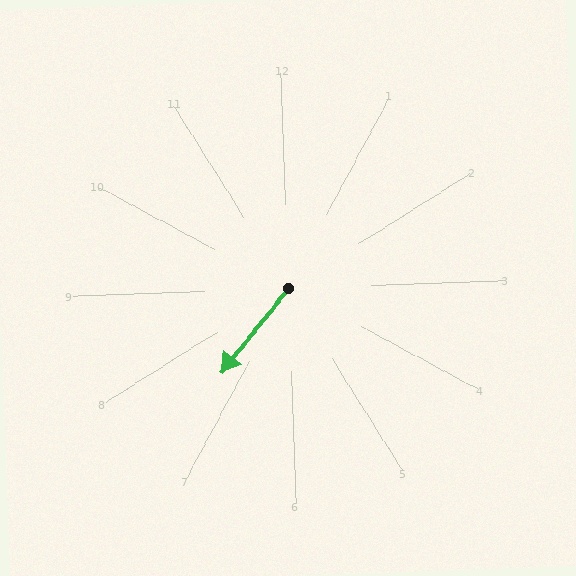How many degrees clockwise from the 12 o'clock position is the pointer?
Approximately 221 degrees.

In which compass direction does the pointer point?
Southwest.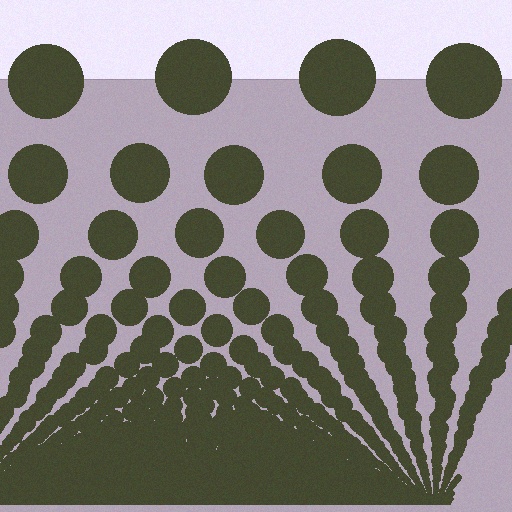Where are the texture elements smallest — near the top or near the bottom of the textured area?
Near the bottom.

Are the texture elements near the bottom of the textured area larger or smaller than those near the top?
Smaller. The gradient is inverted — elements near the bottom are smaller and denser.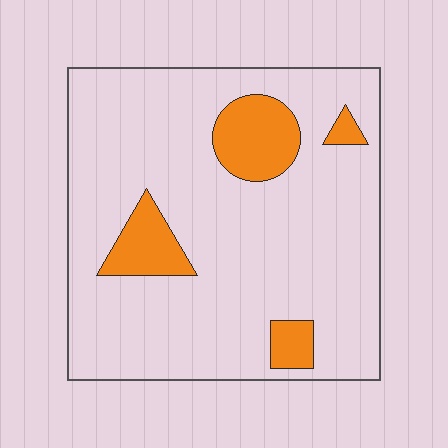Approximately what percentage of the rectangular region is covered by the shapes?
Approximately 15%.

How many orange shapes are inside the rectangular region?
4.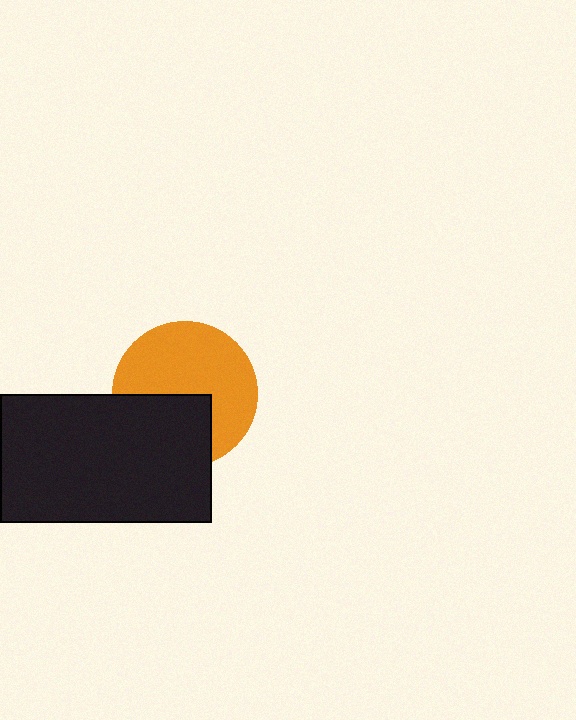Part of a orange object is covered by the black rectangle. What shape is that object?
It is a circle.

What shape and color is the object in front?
The object in front is a black rectangle.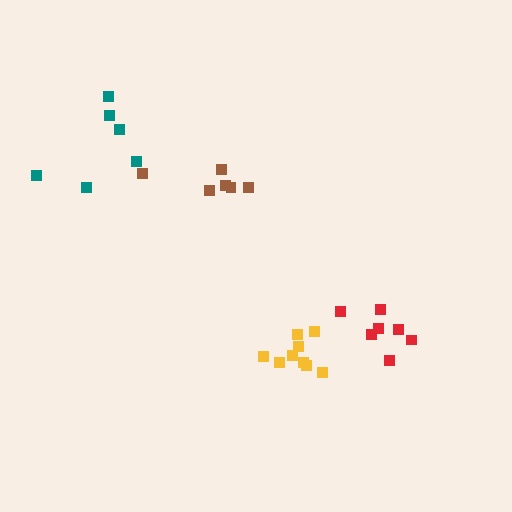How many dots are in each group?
Group 1: 7 dots, Group 2: 6 dots, Group 3: 6 dots, Group 4: 9 dots (28 total).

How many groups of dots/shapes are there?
There are 4 groups.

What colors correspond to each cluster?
The clusters are colored: red, brown, teal, yellow.